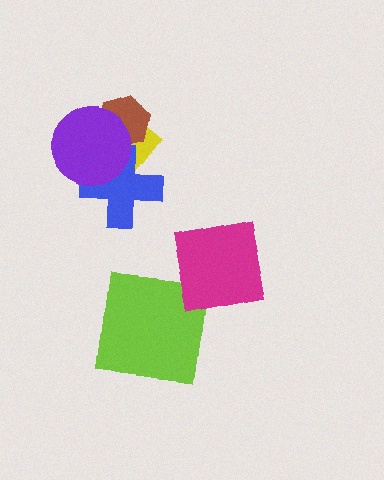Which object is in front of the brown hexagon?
The purple circle is in front of the brown hexagon.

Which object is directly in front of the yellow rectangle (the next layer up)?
The blue cross is directly in front of the yellow rectangle.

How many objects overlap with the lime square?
0 objects overlap with the lime square.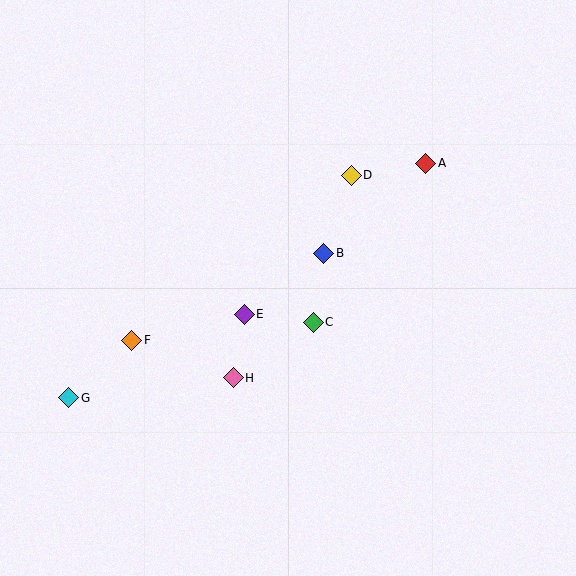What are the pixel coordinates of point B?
Point B is at (324, 253).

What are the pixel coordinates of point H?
Point H is at (233, 378).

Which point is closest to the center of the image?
Point C at (313, 322) is closest to the center.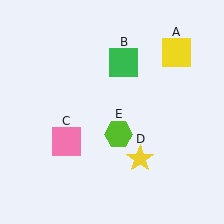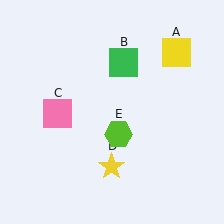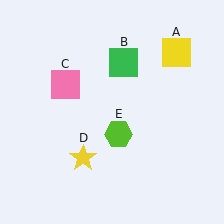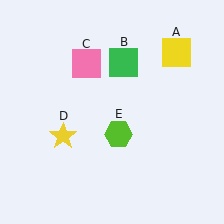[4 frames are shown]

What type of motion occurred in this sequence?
The pink square (object C), yellow star (object D) rotated clockwise around the center of the scene.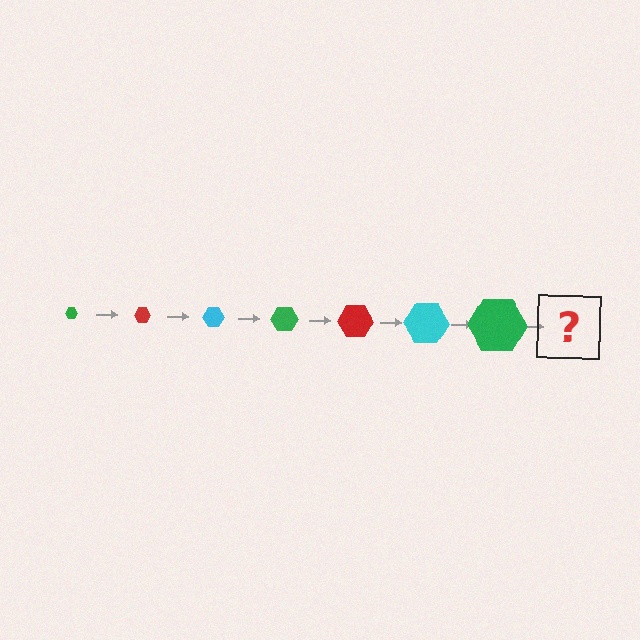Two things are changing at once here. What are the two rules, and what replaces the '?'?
The two rules are that the hexagon grows larger each step and the color cycles through green, red, and cyan. The '?' should be a red hexagon, larger than the previous one.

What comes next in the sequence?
The next element should be a red hexagon, larger than the previous one.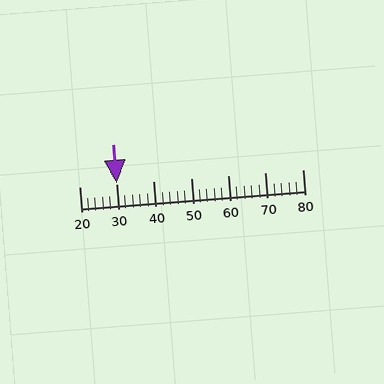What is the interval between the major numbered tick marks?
The major tick marks are spaced 10 units apart.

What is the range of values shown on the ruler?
The ruler shows values from 20 to 80.